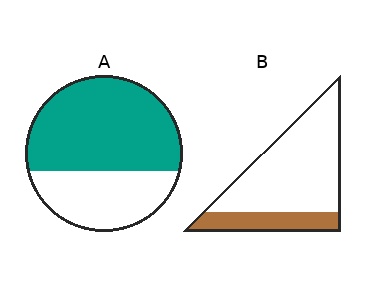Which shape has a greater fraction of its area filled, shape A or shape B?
Shape A.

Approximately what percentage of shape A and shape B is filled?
A is approximately 65% and B is approximately 25%.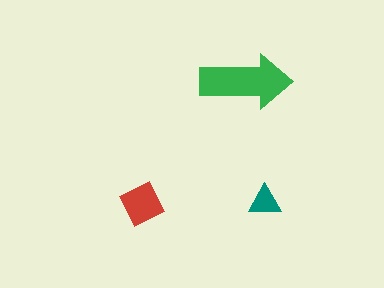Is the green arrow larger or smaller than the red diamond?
Larger.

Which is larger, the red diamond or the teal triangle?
The red diamond.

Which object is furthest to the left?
The red diamond is leftmost.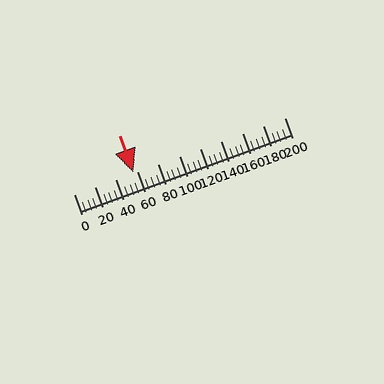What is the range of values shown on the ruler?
The ruler shows values from 0 to 200.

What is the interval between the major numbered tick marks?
The major tick marks are spaced 20 units apart.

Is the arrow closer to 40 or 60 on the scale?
The arrow is closer to 60.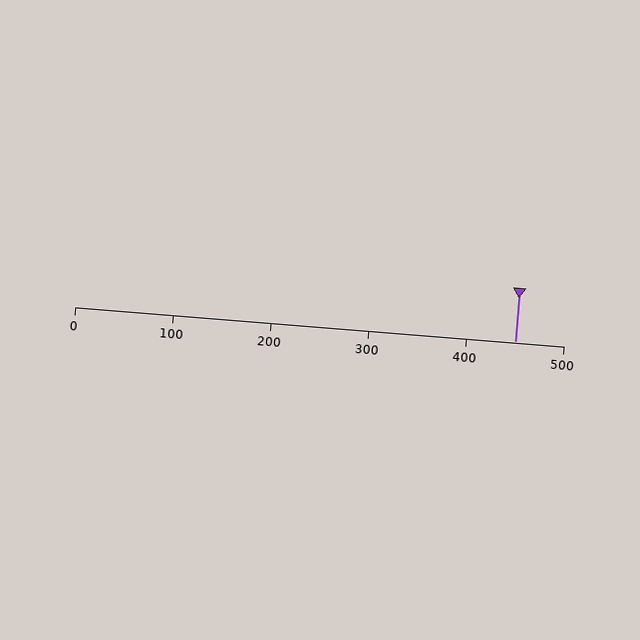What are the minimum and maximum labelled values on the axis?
The axis runs from 0 to 500.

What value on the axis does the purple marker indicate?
The marker indicates approximately 450.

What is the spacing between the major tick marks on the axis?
The major ticks are spaced 100 apart.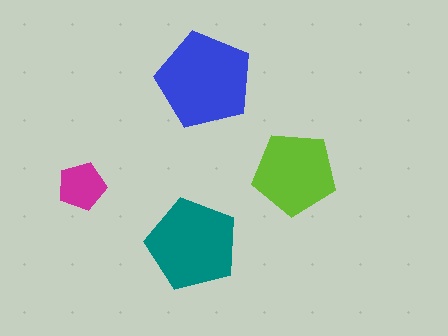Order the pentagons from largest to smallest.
the blue one, the teal one, the lime one, the magenta one.